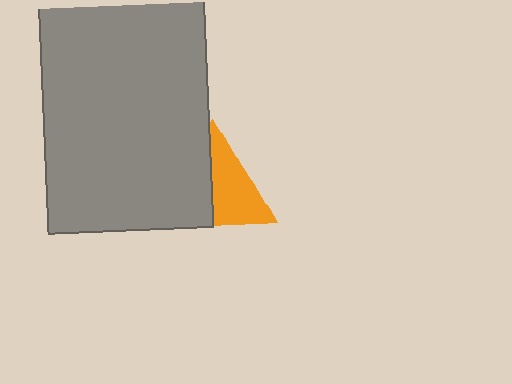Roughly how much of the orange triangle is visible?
About half of it is visible (roughly 53%).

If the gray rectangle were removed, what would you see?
You would see the complete orange triangle.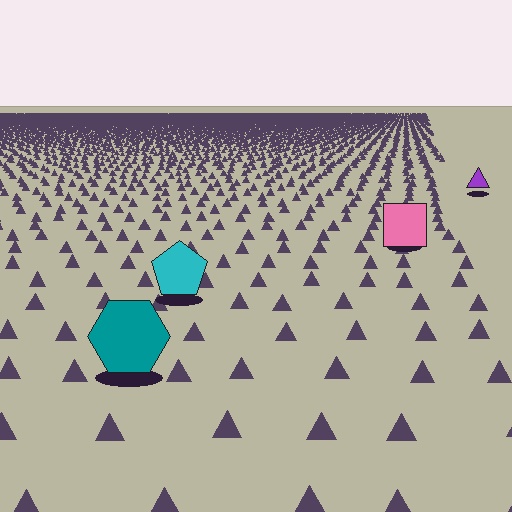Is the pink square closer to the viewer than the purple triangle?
Yes. The pink square is closer — you can tell from the texture gradient: the ground texture is coarser near it.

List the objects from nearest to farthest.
From nearest to farthest: the teal hexagon, the cyan pentagon, the pink square, the purple triangle.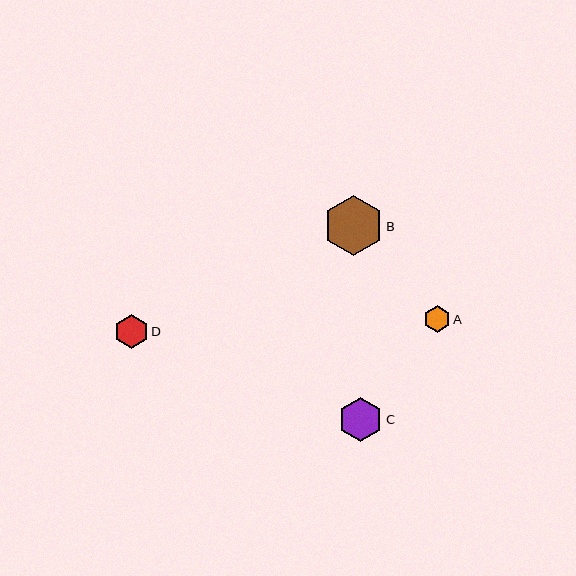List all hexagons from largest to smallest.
From largest to smallest: B, C, D, A.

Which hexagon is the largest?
Hexagon B is the largest with a size of approximately 59 pixels.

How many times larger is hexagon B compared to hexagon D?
Hexagon B is approximately 1.8 times the size of hexagon D.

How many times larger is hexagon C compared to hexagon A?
Hexagon C is approximately 1.7 times the size of hexagon A.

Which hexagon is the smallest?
Hexagon A is the smallest with a size of approximately 27 pixels.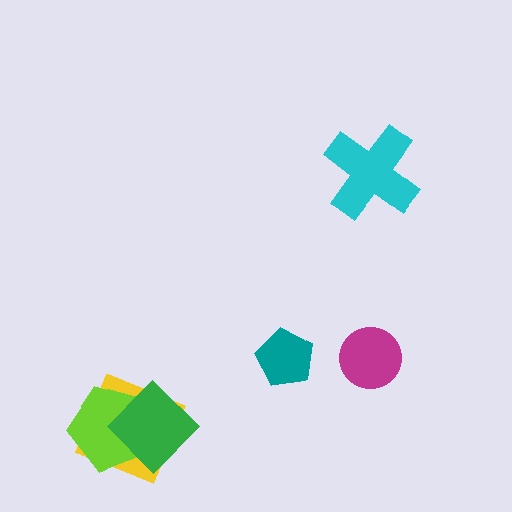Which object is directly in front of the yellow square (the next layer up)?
The lime pentagon is directly in front of the yellow square.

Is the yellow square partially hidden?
Yes, it is partially covered by another shape.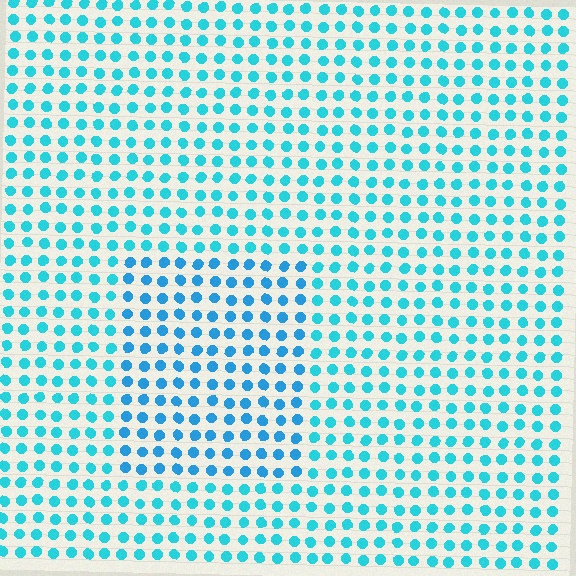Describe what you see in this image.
The image is filled with small cyan elements in a uniform arrangement. A rectangle-shaped region is visible where the elements are tinted to a slightly different hue, forming a subtle color boundary.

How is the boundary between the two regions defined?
The boundary is defined purely by a slight shift in hue (about 19 degrees). Spacing, size, and orientation are identical on both sides.